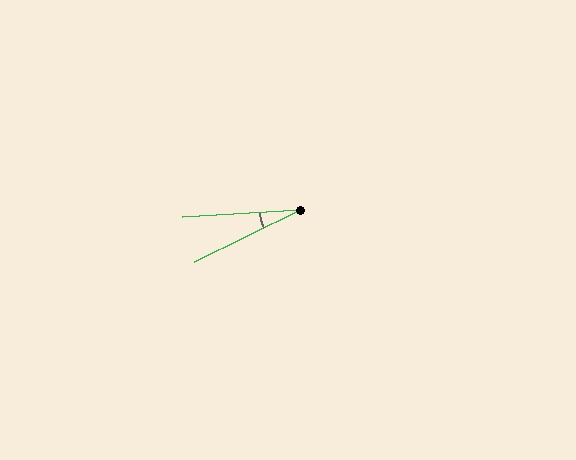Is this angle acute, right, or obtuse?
It is acute.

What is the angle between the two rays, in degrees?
Approximately 23 degrees.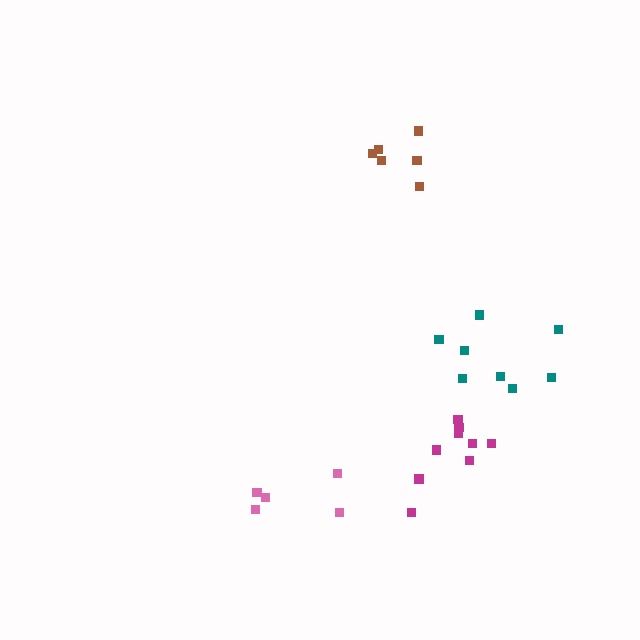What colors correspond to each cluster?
The clusters are colored: pink, teal, magenta, brown.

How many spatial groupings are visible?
There are 4 spatial groupings.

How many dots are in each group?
Group 1: 5 dots, Group 2: 8 dots, Group 3: 9 dots, Group 4: 6 dots (28 total).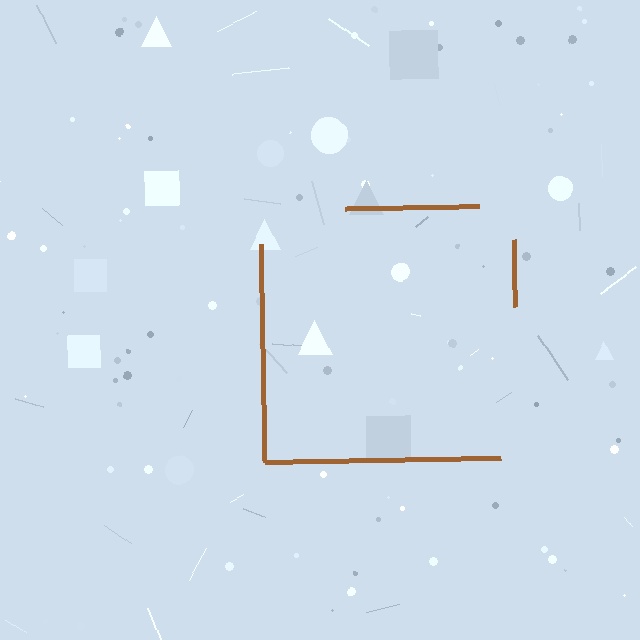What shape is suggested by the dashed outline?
The dashed outline suggests a square.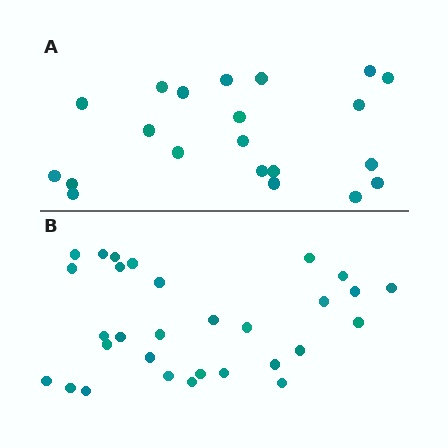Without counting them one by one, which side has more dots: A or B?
Region B (the bottom region) has more dots.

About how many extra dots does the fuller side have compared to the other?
Region B has roughly 8 or so more dots than region A.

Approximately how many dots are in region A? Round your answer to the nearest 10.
About 20 dots. (The exact count is 21, which rounds to 20.)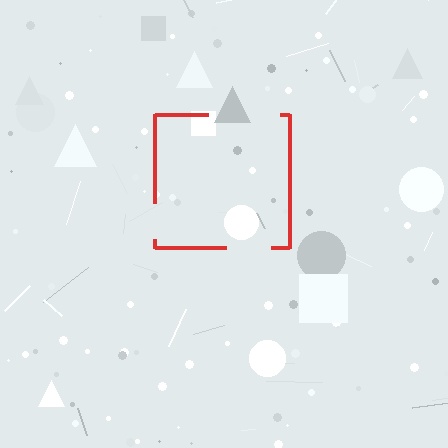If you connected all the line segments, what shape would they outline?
They would outline a square.